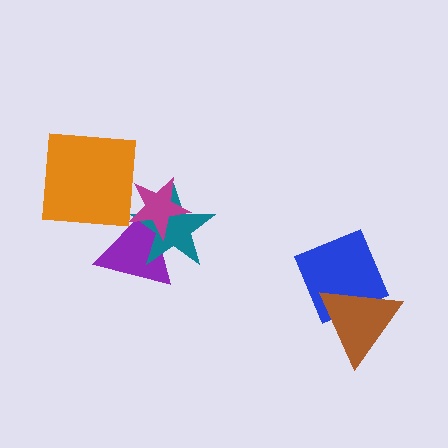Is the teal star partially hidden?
Yes, it is partially covered by another shape.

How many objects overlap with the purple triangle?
2 objects overlap with the purple triangle.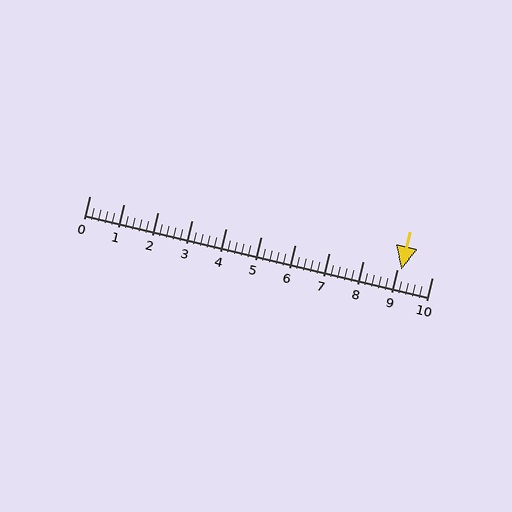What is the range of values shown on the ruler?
The ruler shows values from 0 to 10.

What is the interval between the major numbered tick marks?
The major tick marks are spaced 1 units apart.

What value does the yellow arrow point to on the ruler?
The yellow arrow points to approximately 9.1.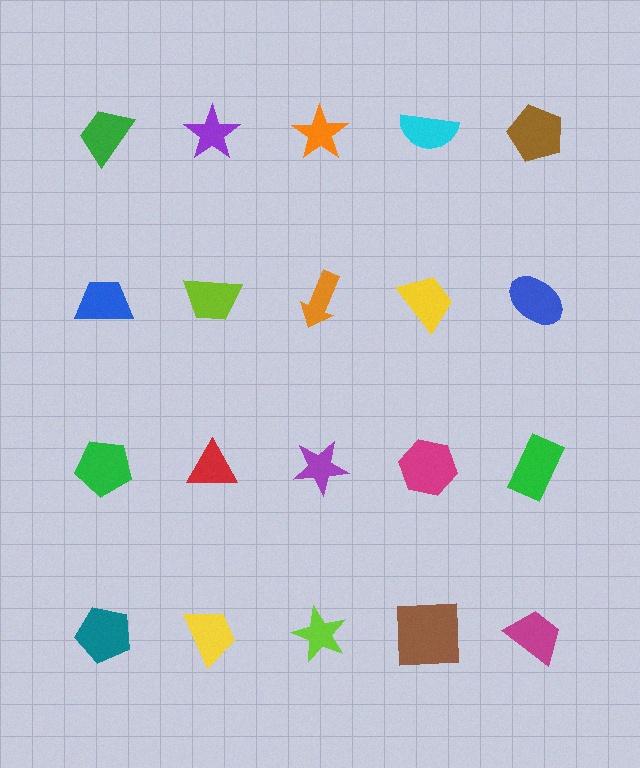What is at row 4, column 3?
A lime star.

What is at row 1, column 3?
An orange star.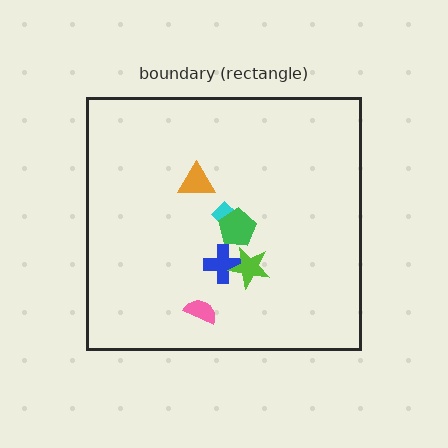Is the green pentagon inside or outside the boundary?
Inside.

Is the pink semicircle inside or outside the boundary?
Inside.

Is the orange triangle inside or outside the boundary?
Inside.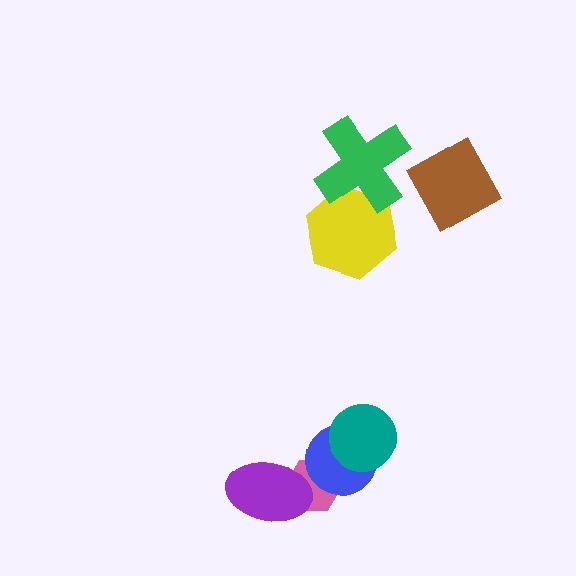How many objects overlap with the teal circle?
1 object overlaps with the teal circle.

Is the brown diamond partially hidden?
No, no other shape covers it.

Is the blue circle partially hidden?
Yes, it is partially covered by another shape.